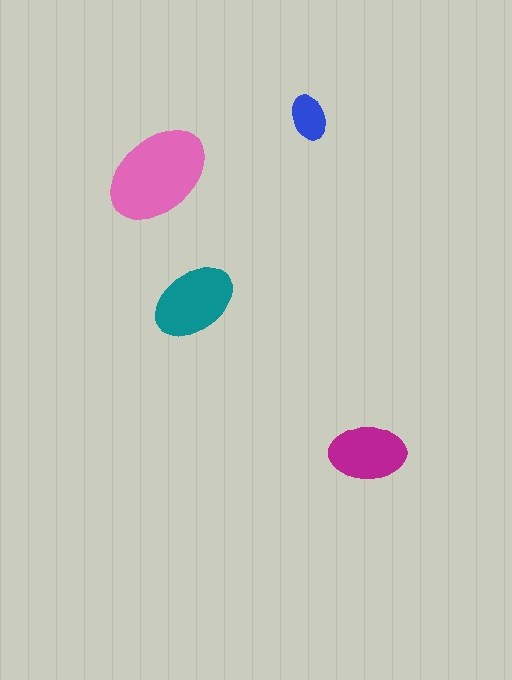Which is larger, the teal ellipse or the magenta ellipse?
The teal one.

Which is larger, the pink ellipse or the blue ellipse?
The pink one.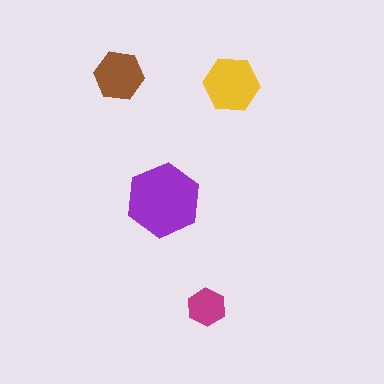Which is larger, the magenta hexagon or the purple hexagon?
The purple one.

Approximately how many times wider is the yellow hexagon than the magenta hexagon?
About 1.5 times wider.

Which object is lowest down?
The magenta hexagon is bottommost.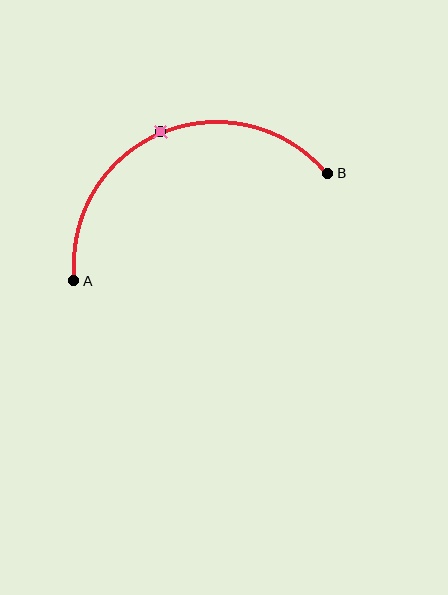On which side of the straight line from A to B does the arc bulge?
The arc bulges above the straight line connecting A and B.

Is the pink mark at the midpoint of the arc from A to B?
Yes. The pink mark lies on the arc at equal arc-length from both A and B — it is the arc midpoint.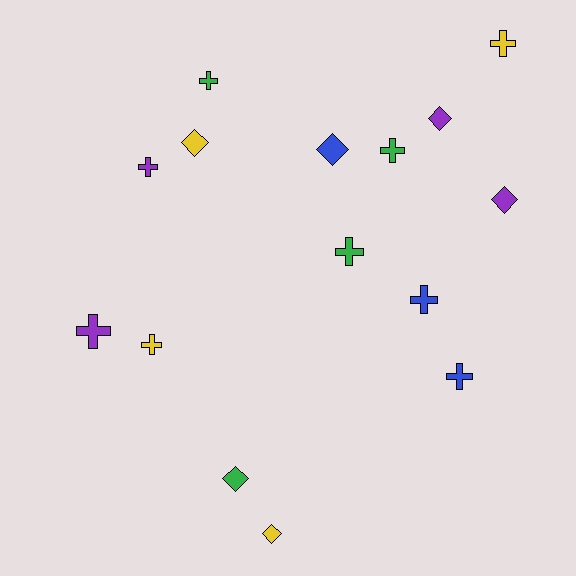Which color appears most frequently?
Yellow, with 4 objects.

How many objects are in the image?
There are 15 objects.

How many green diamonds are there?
There is 1 green diamond.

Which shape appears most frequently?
Cross, with 9 objects.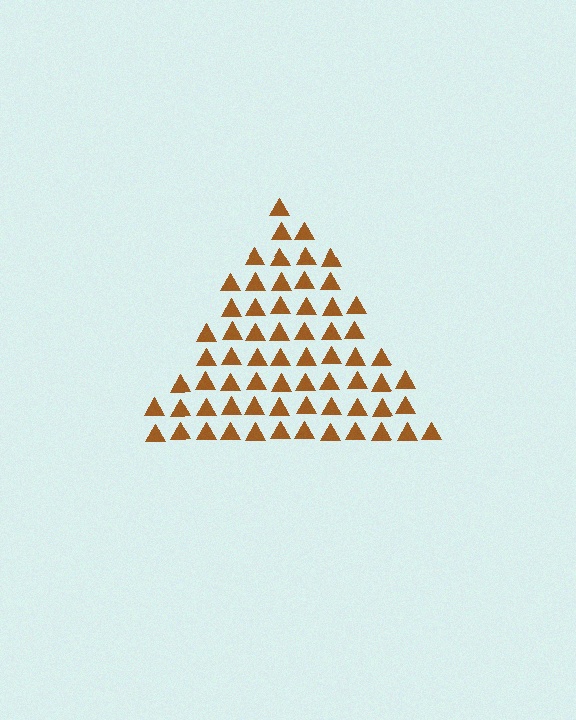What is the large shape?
The large shape is a triangle.